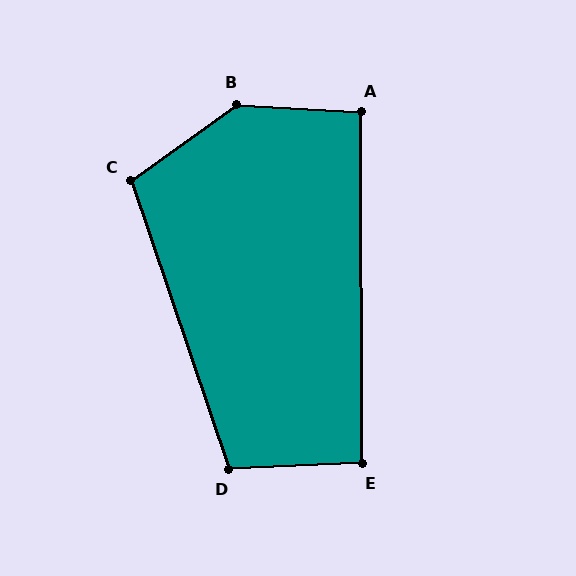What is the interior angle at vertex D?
Approximately 106 degrees (obtuse).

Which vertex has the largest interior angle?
B, at approximately 141 degrees.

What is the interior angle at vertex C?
Approximately 107 degrees (obtuse).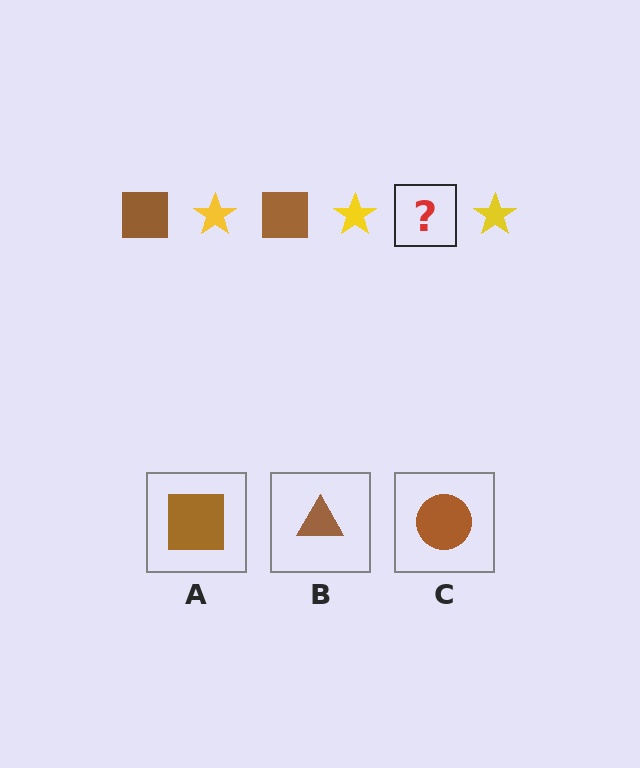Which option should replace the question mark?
Option A.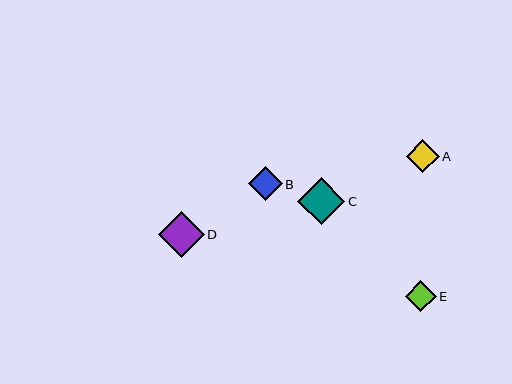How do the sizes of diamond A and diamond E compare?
Diamond A and diamond E are approximately the same size.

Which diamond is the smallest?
Diamond E is the smallest with a size of approximately 31 pixels.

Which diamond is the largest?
Diamond C is the largest with a size of approximately 47 pixels.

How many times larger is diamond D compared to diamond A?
Diamond D is approximately 1.4 times the size of diamond A.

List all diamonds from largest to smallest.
From largest to smallest: C, D, B, A, E.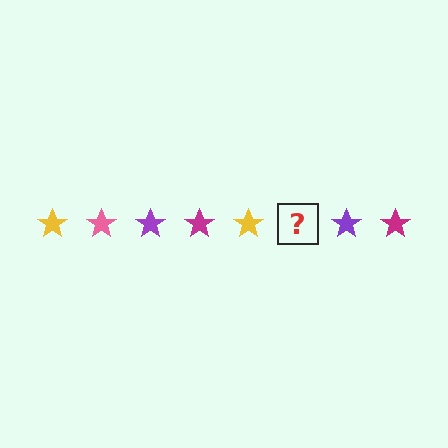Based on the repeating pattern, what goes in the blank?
The blank should be a pink star.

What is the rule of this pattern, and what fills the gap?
The rule is that the pattern cycles through yellow, pink, purple, magenta stars. The gap should be filled with a pink star.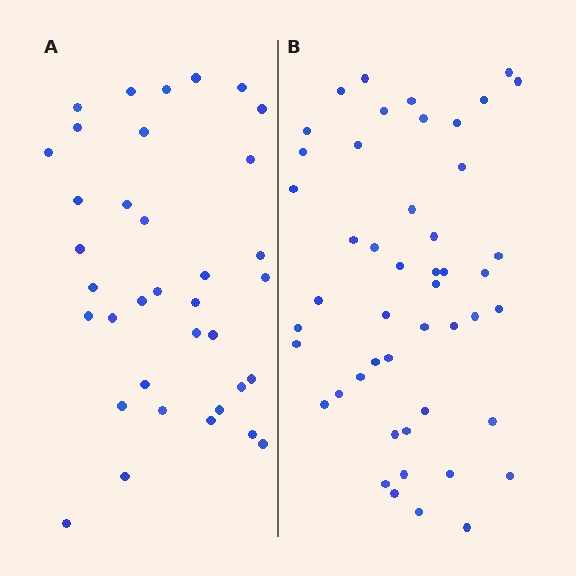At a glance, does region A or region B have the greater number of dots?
Region B (the right region) has more dots.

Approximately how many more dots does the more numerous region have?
Region B has roughly 12 or so more dots than region A.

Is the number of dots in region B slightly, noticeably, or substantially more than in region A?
Region B has noticeably more, but not dramatically so. The ratio is roughly 1.3 to 1.